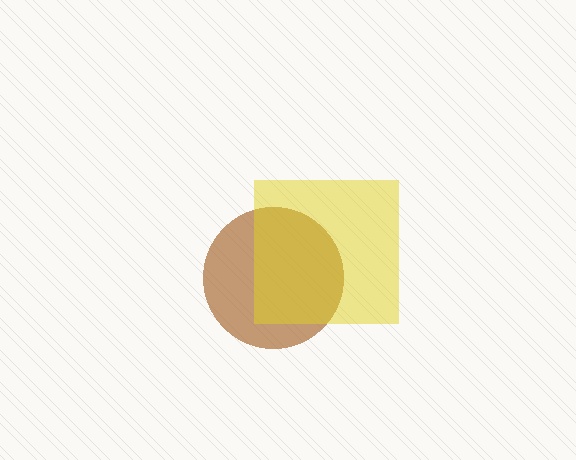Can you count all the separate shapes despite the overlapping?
Yes, there are 2 separate shapes.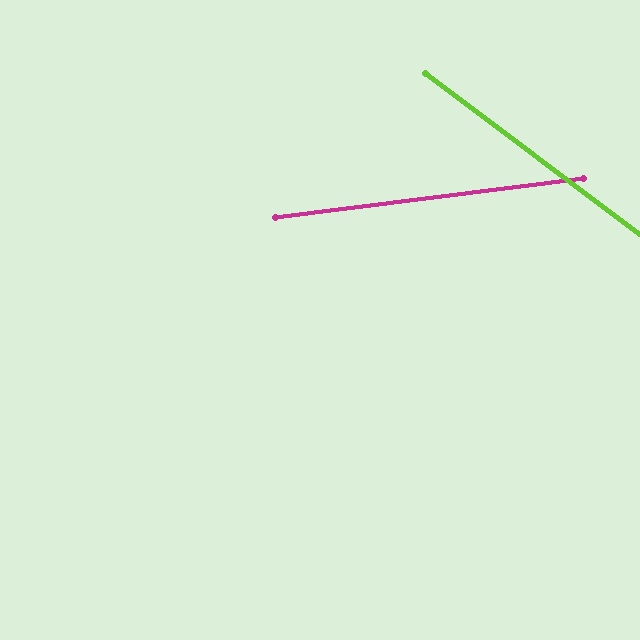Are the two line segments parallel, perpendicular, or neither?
Neither parallel nor perpendicular — they differ by about 44°.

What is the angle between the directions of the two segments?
Approximately 44 degrees.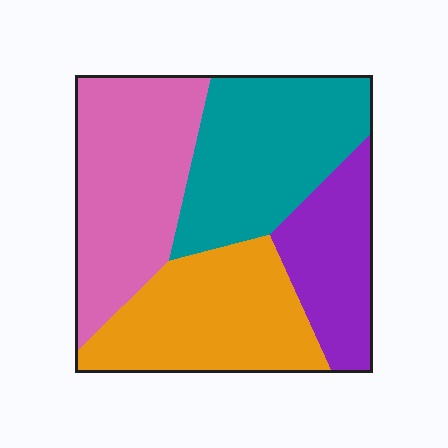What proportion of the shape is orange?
Orange takes up between a sixth and a third of the shape.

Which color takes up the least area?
Purple, at roughly 15%.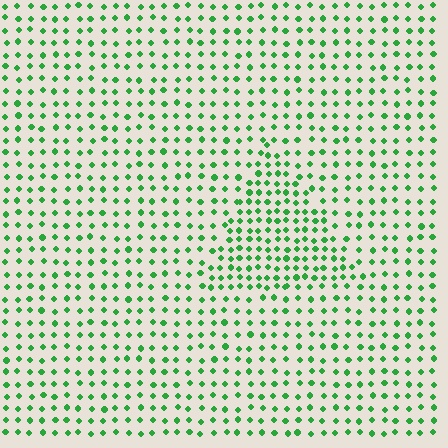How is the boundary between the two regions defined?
The boundary is defined by a change in element density (approximately 1.7x ratio). All elements are the same color, size, and shape.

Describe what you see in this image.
The image contains small green elements arranged at two different densities. A triangle-shaped region is visible where the elements are more densely packed than the surrounding area.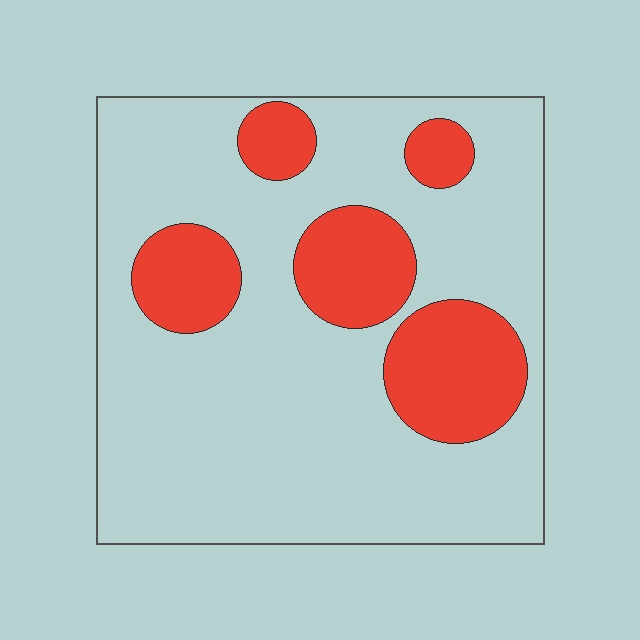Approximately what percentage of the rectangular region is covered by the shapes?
Approximately 25%.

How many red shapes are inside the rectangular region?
5.